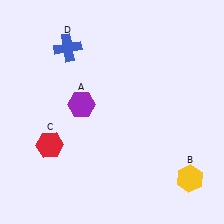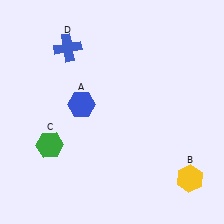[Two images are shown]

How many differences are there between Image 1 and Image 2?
There are 2 differences between the two images.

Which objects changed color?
A changed from purple to blue. C changed from red to green.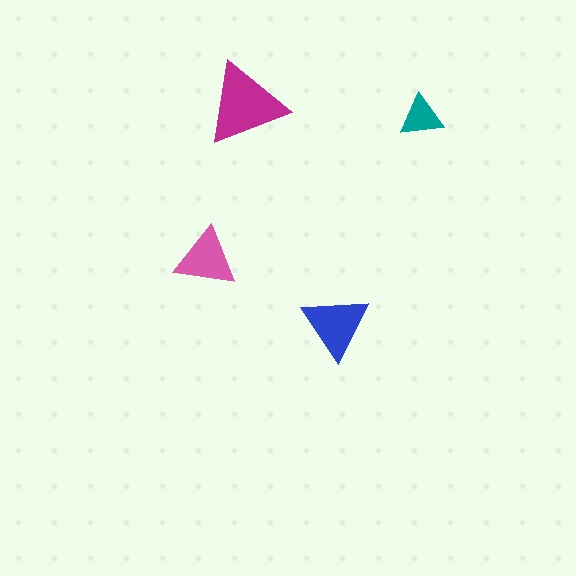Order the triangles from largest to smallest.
the magenta one, the blue one, the pink one, the teal one.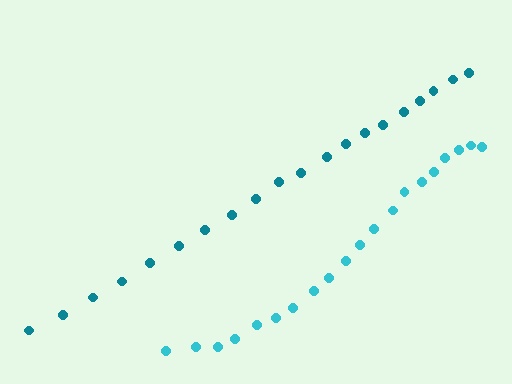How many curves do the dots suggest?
There are 2 distinct paths.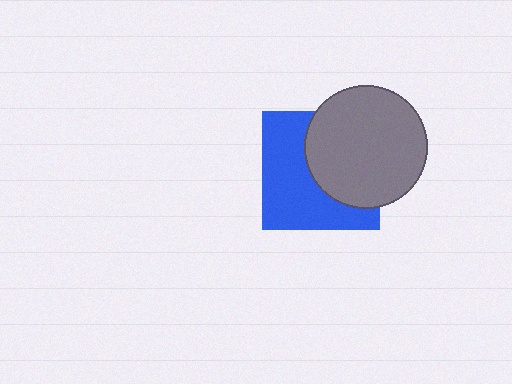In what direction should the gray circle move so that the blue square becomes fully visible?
The gray circle should move right. That is the shortest direction to clear the overlap and leave the blue square fully visible.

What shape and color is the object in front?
The object in front is a gray circle.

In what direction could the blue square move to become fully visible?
The blue square could move left. That would shift it out from behind the gray circle entirely.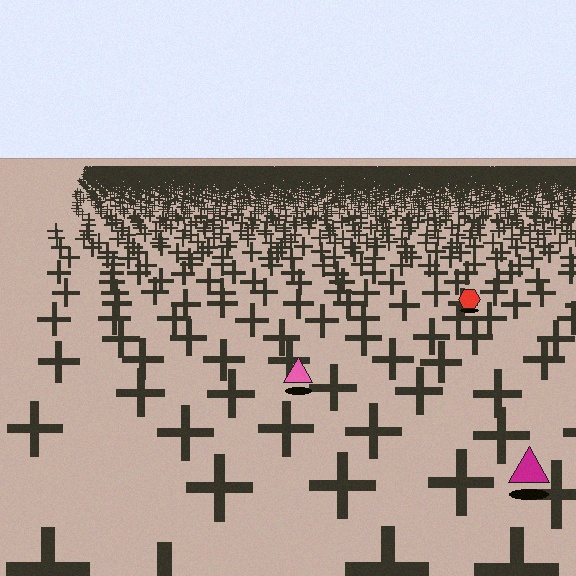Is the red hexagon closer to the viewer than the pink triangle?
No. The pink triangle is closer — you can tell from the texture gradient: the ground texture is coarser near it.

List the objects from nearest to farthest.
From nearest to farthest: the magenta triangle, the pink triangle, the red hexagon.